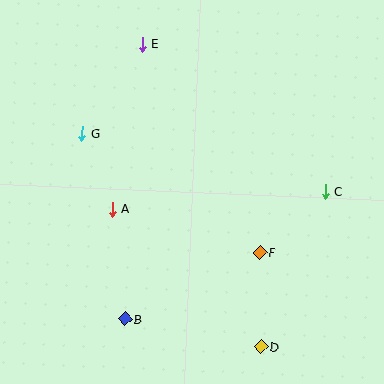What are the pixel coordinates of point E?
Point E is at (142, 44).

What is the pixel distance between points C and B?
The distance between C and B is 238 pixels.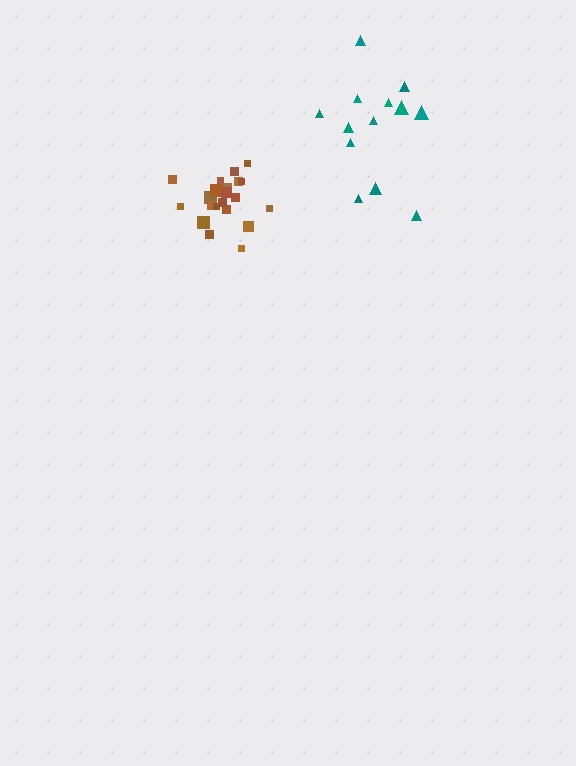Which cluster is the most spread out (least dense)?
Teal.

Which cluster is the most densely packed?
Brown.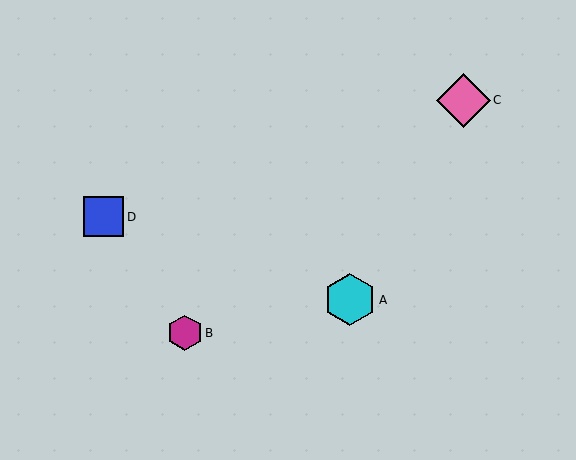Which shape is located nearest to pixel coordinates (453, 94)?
The pink diamond (labeled C) at (463, 100) is nearest to that location.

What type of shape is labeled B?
Shape B is a magenta hexagon.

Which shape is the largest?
The pink diamond (labeled C) is the largest.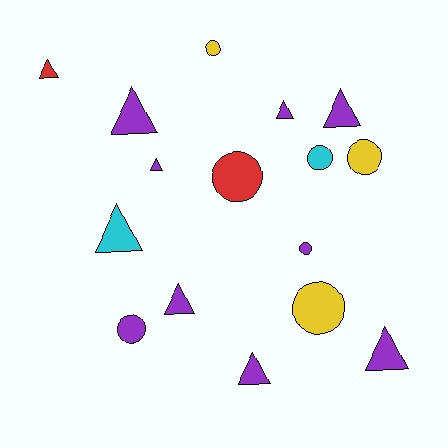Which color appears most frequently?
Purple, with 9 objects.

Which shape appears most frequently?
Triangle, with 9 objects.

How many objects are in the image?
There are 16 objects.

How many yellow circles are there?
There are 3 yellow circles.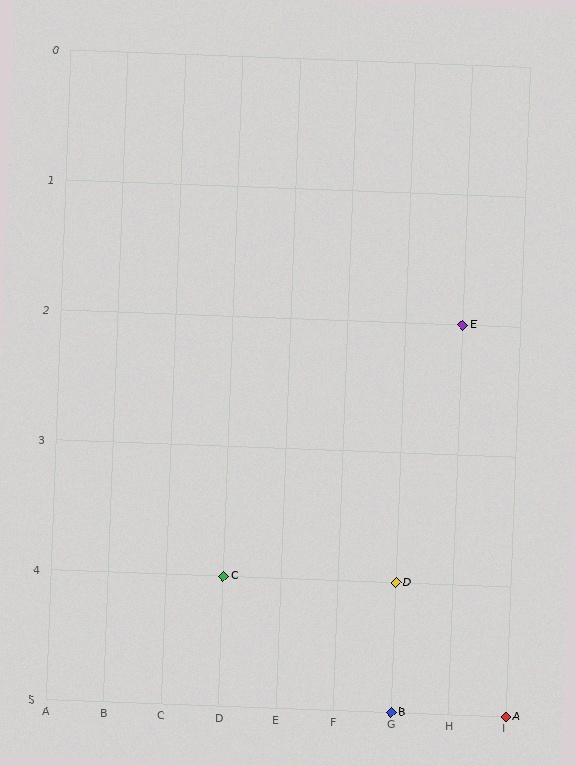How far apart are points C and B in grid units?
Points C and B are 3 columns and 1 row apart (about 3.2 grid units diagonally).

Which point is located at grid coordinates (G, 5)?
Point B is at (G, 5).